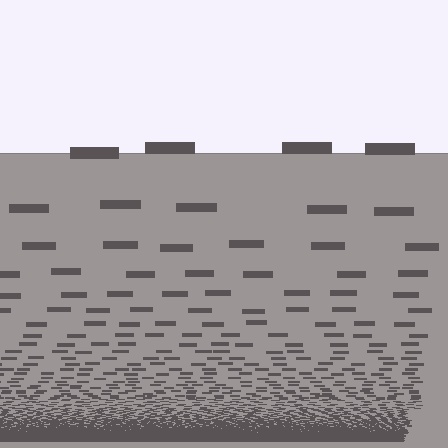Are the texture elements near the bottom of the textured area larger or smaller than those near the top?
Smaller. The gradient is inverted — elements near the bottom are smaller and denser.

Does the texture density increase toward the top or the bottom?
Density increases toward the bottom.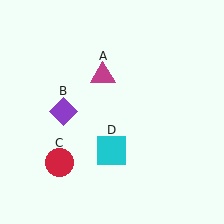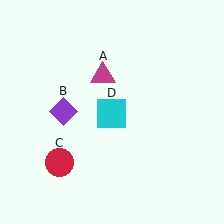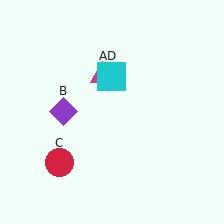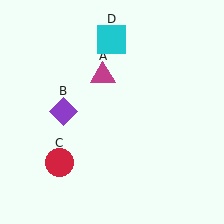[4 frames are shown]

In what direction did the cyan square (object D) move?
The cyan square (object D) moved up.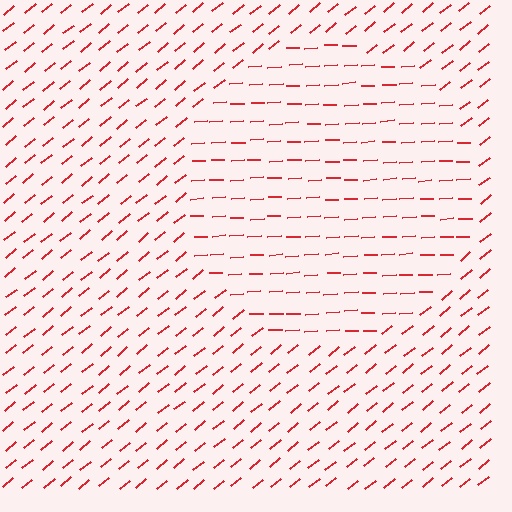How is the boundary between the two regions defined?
The boundary is defined purely by a change in line orientation (approximately 35 degrees difference). All lines are the same color and thickness.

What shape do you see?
I see a circle.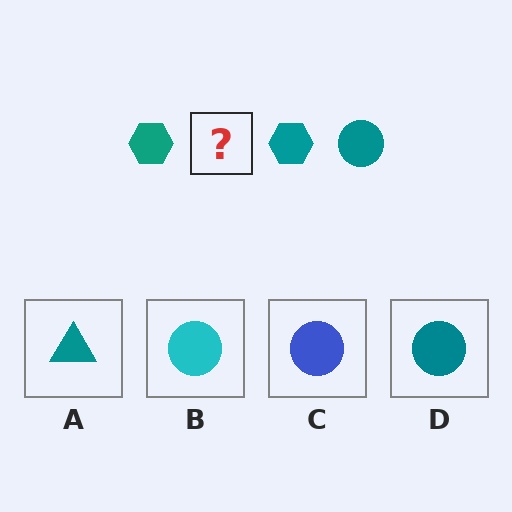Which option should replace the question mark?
Option D.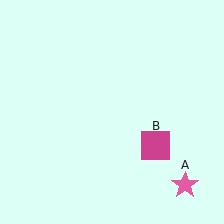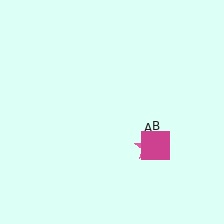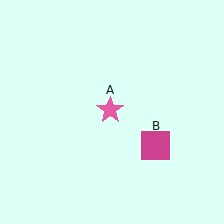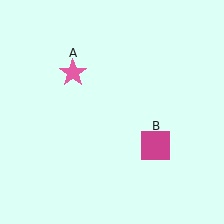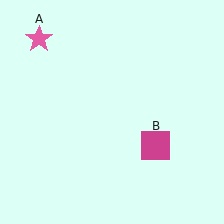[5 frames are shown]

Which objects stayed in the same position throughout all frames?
Magenta square (object B) remained stationary.